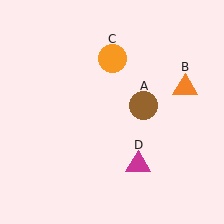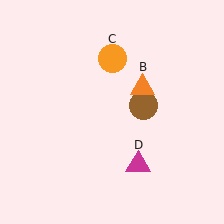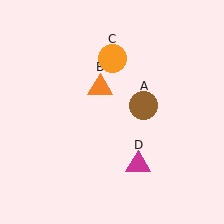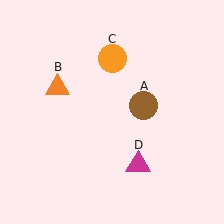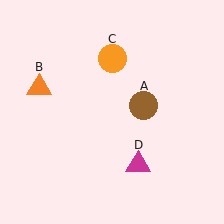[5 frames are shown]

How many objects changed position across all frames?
1 object changed position: orange triangle (object B).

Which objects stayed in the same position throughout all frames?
Brown circle (object A) and orange circle (object C) and magenta triangle (object D) remained stationary.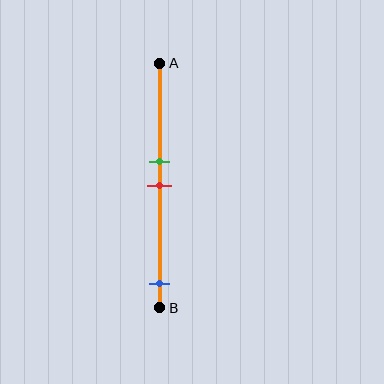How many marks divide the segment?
There are 3 marks dividing the segment.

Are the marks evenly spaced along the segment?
No, the marks are not evenly spaced.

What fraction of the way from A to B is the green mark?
The green mark is approximately 40% (0.4) of the way from A to B.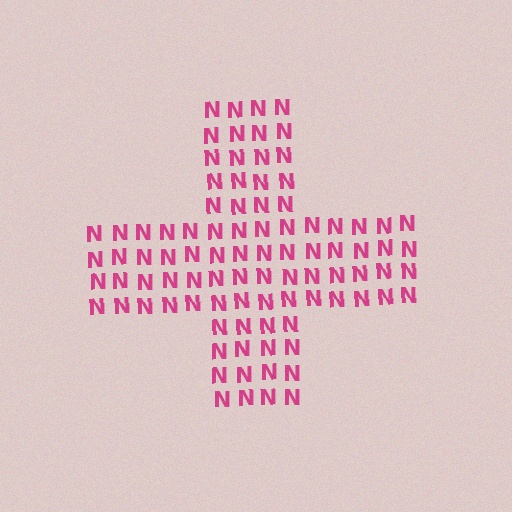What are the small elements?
The small elements are letter N's.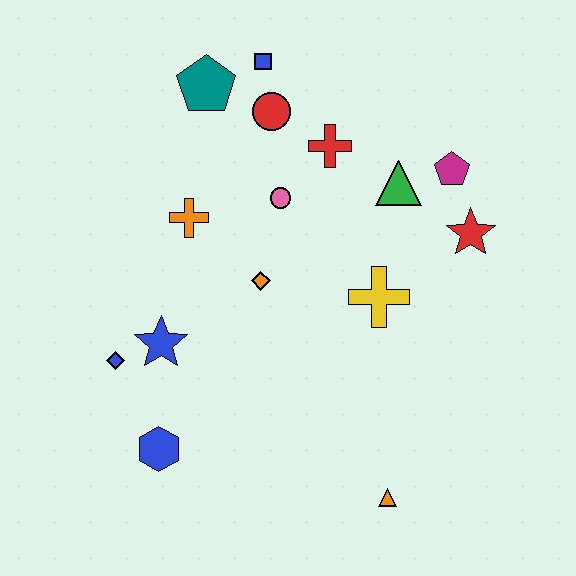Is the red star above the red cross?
No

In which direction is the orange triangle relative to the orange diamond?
The orange triangle is below the orange diamond.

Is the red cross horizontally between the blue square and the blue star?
No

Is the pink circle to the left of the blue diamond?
No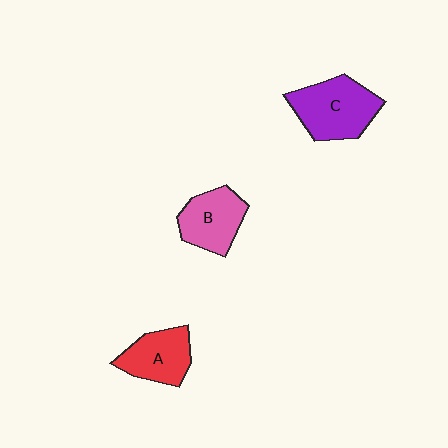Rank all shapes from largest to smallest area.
From largest to smallest: C (purple), B (pink), A (red).